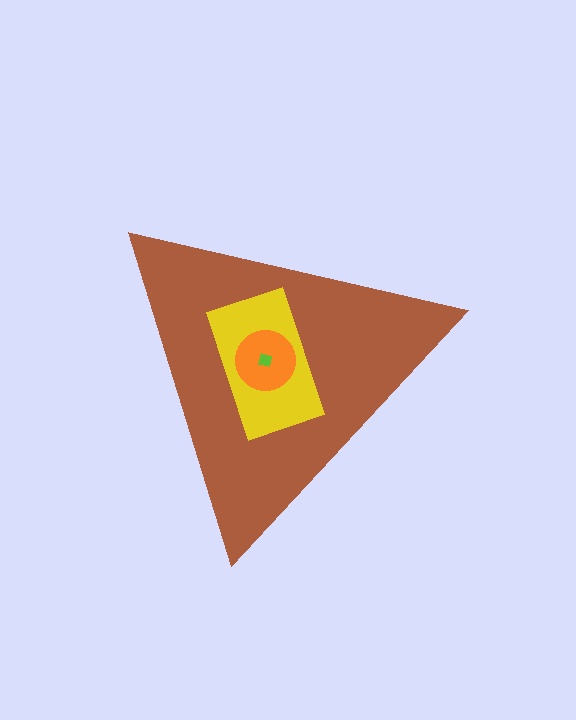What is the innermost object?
The lime square.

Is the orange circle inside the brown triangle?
Yes.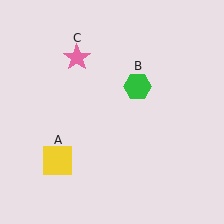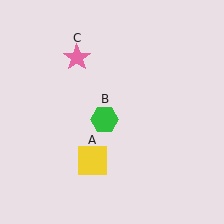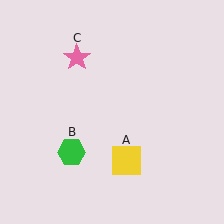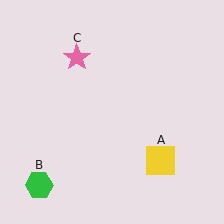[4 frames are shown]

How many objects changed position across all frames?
2 objects changed position: yellow square (object A), green hexagon (object B).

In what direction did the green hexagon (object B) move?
The green hexagon (object B) moved down and to the left.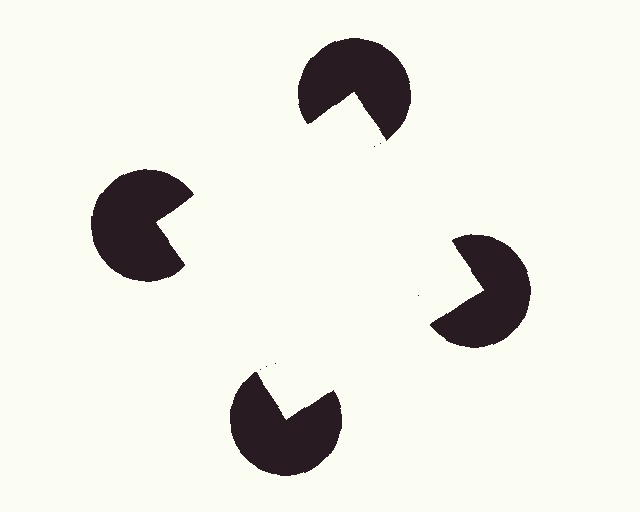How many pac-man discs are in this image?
There are 4 — one at each vertex of the illusory square.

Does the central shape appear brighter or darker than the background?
It typically appears slightly brighter than the background, even though no actual brightness change is drawn.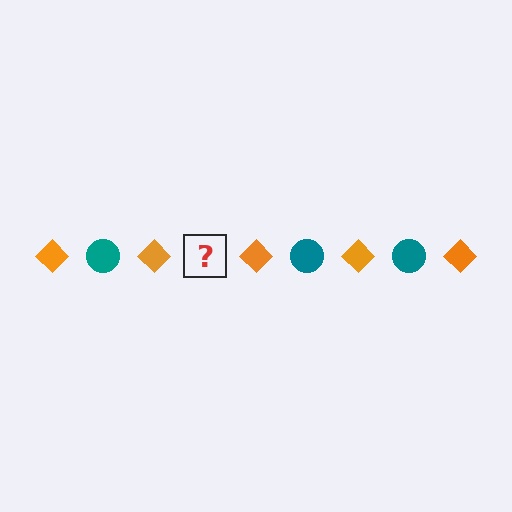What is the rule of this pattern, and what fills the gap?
The rule is that the pattern alternates between orange diamond and teal circle. The gap should be filled with a teal circle.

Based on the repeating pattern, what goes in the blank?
The blank should be a teal circle.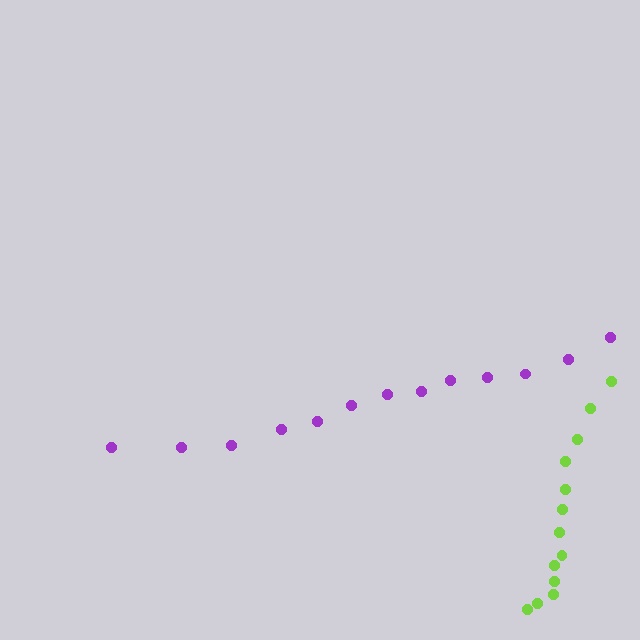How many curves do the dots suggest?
There are 2 distinct paths.